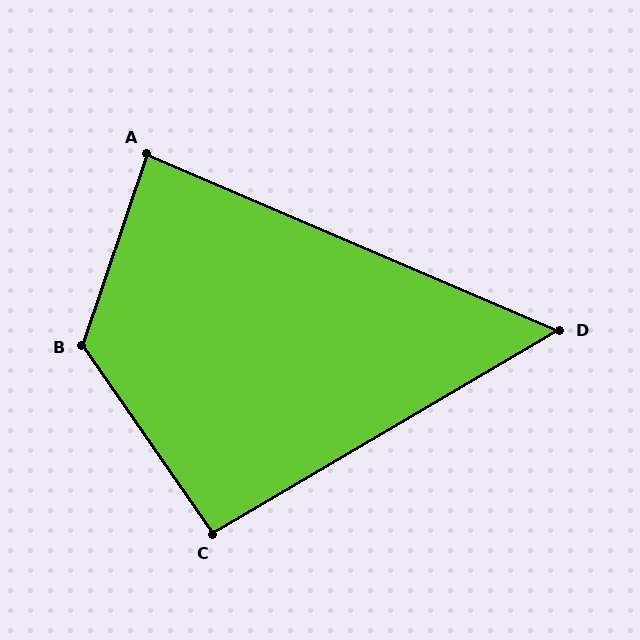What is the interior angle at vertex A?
Approximately 86 degrees (approximately right).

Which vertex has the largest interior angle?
B, at approximately 126 degrees.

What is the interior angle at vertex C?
Approximately 94 degrees (approximately right).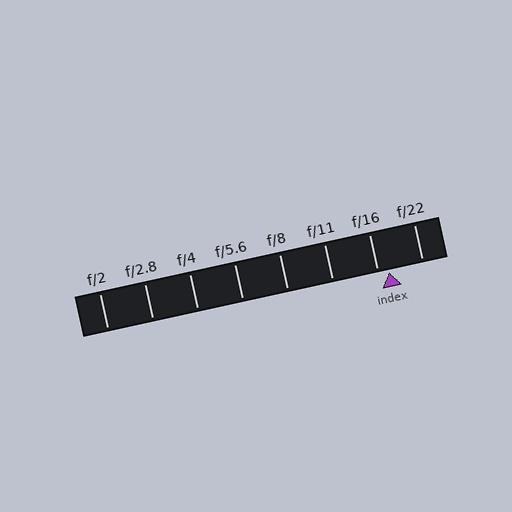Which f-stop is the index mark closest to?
The index mark is closest to f/16.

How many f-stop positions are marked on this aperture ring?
There are 8 f-stop positions marked.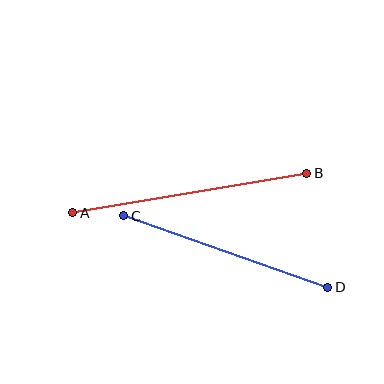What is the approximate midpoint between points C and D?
The midpoint is at approximately (226, 251) pixels.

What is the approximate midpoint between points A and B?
The midpoint is at approximately (190, 193) pixels.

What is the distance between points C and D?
The distance is approximately 216 pixels.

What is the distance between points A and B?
The distance is approximately 237 pixels.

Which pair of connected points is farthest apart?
Points A and B are farthest apart.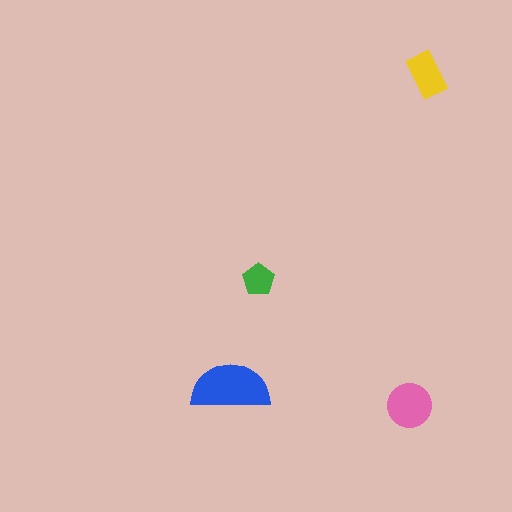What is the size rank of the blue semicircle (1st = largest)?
1st.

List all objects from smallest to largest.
The green pentagon, the yellow rectangle, the pink circle, the blue semicircle.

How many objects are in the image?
There are 4 objects in the image.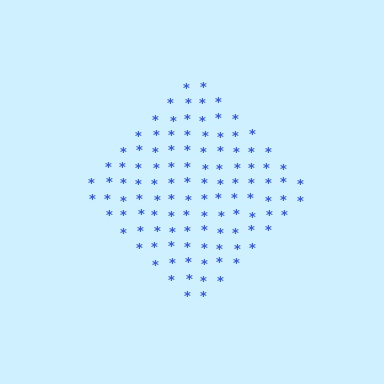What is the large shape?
The large shape is a diamond.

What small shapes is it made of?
It is made of small asterisks.